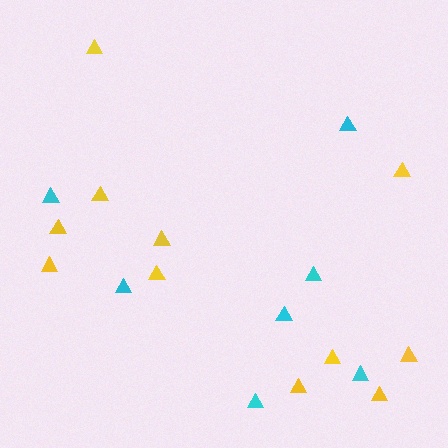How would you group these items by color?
There are 2 groups: one group of yellow triangles (11) and one group of cyan triangles (7).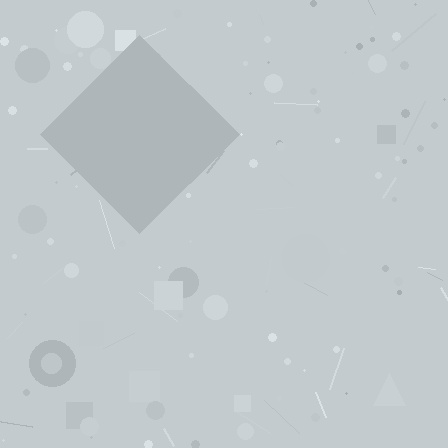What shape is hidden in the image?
A diamond is hidden in the image.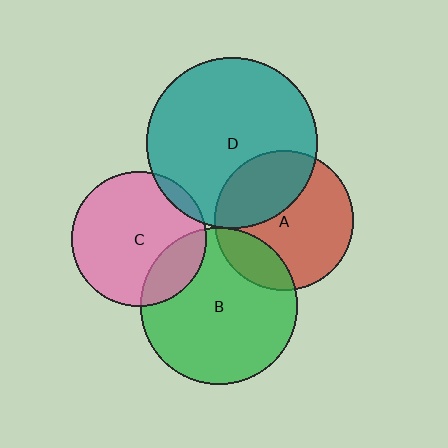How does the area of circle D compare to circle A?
Approximately 1.5 times.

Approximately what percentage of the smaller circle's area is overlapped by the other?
Approximately 5%.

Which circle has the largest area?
Circle D (teal).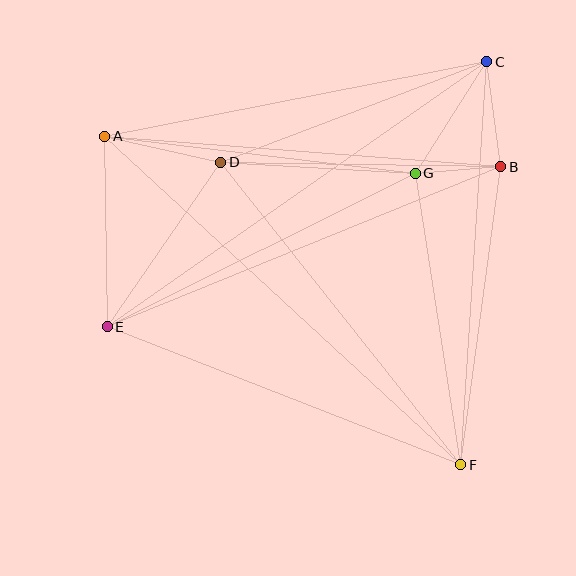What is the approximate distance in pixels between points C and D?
The distance between C and D is approximately 284 pixels.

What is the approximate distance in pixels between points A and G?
The distance between A and G is approximately 312 pixels.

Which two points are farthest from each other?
Points A and F are farthest from each other.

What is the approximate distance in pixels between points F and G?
The distance between F and G is approximately 295 pixels.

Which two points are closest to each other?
Points B and G are closest to each other.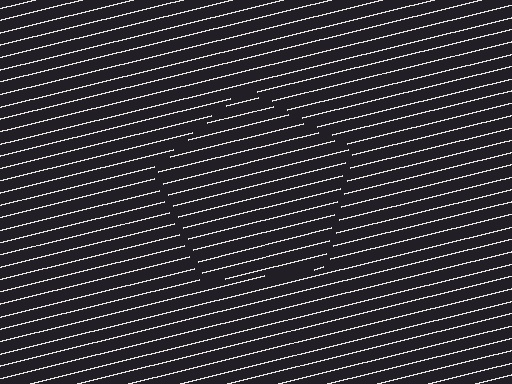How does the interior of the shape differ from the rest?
The interior of the shape contains the same grating, shifted by half a period — the contour is defined by the phase discontinuity where line-ends from the inner and outer gratings abut.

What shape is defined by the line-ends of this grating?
An illusory pentagon. The interior of the shape contains the same grating, shifted by half a period — the contour is defined by the phase discontinuity where line-ends from the inner and outer gratings abut.